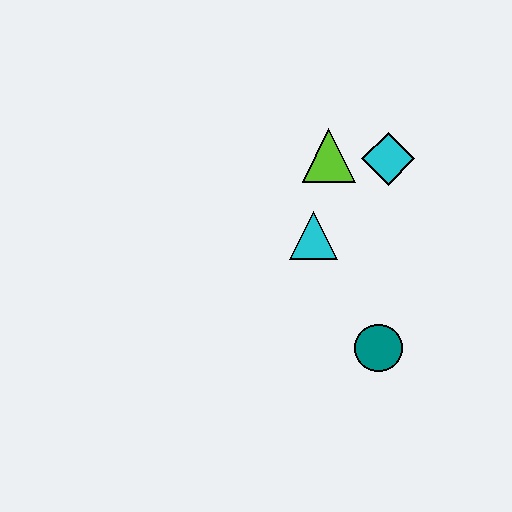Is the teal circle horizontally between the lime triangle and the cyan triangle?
No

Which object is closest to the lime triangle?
The cyan diamond is closest to the lime triangle.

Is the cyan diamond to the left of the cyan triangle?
No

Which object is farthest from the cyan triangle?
The teal circle is farthest from the cyan triangle.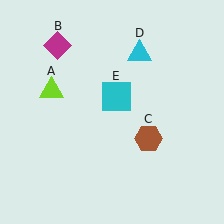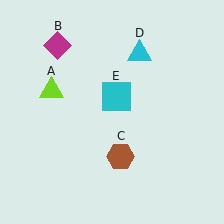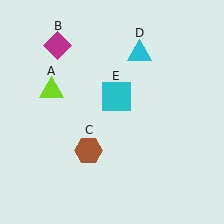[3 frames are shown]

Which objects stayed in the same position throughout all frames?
Lime triangle (object A) and magenta diamond (object B) and cyan triangle (object D) and cyan square (object E) remained stationary.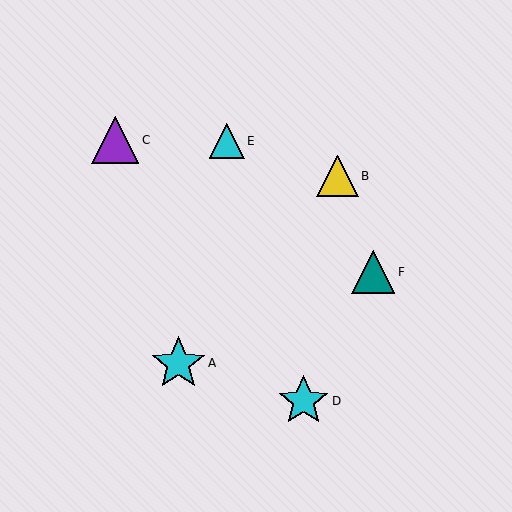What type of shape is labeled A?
Shape A is a cyan star.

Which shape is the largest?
The cyan star (labeled A) is the largest.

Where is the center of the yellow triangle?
The center of the yellow triangle is at (338, 176).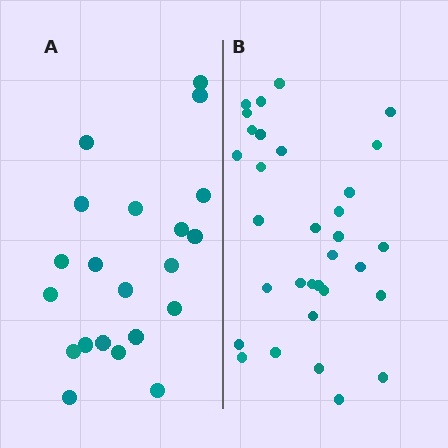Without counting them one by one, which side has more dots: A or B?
Region B (the right region) has more dots.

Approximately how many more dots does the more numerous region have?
Region B has roughly 12 or so more dots than region A.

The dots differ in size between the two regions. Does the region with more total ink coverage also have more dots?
No. Region A has more total ink coverage because its dots are larger, but region B actually contains more individual dots. Total area can be misleading — the number of items is what matters here.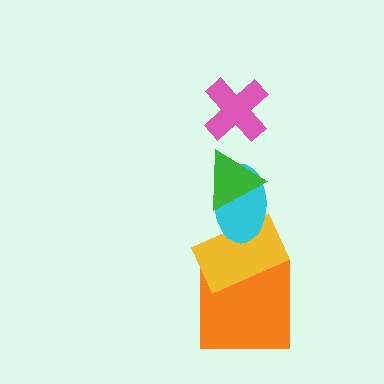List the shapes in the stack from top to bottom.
From top to bottom: the pink cross, the green triangle, the cyan ellipse, the yellow rectangle, the orange square.